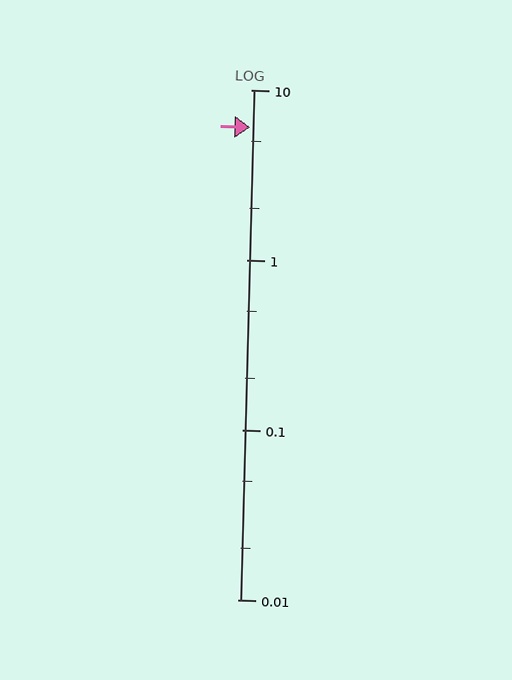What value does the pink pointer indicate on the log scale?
The pointer indicates approximately 6.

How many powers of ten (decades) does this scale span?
The scale spans 3 decades, from 0.01 to 10.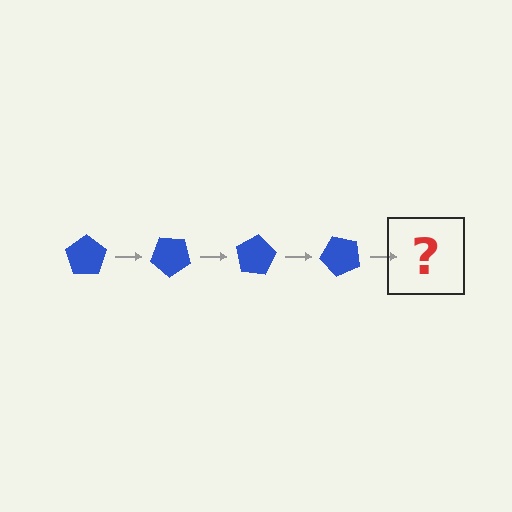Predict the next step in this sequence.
The next step is a blue pentagon rotated 160 degrees.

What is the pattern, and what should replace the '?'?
The pattern is that the pentagon rotates 40 degrees each step. The '?' should be a blue pentagon rotated 160 degrees.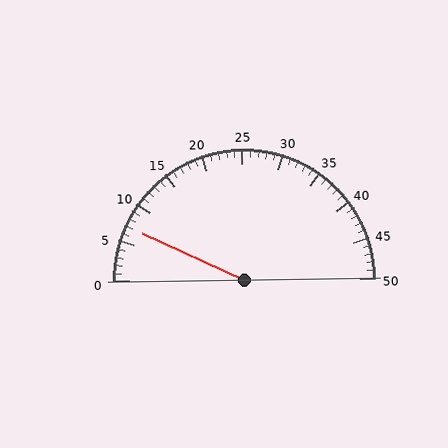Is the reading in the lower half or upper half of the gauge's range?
The reading is in the lower half of the range (0 to 50).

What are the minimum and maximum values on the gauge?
The gauge ranges from 0 to 50.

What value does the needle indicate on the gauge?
The needle indicates approximately 7.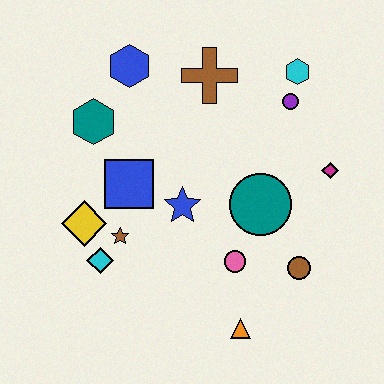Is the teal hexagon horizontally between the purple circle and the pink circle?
No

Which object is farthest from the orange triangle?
The blue hexagon is farthest from the orange triangle.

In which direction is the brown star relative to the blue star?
The brown star is to the left of the blue star.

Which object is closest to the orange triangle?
The pink circle is closest to the orange triangle.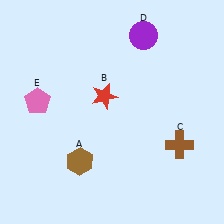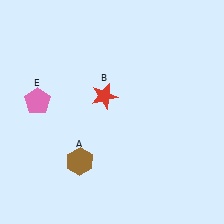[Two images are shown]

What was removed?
The purple circle (D), the brown cross (C) were removed in Image 2.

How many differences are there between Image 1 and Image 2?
There are 2 differences between the two images.